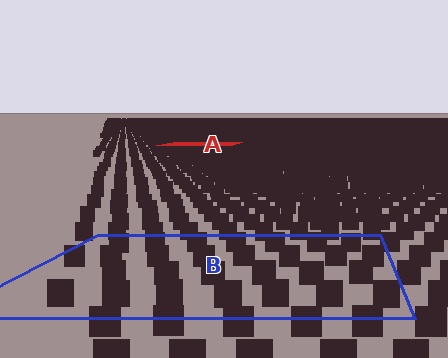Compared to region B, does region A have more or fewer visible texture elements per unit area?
Region A has more texture elements per unit area — they are packed more densely because it is farther away.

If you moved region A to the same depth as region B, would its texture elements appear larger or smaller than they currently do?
They would appear larger. At a closer depth, the same texture elements are projected at a bigger on-screen size.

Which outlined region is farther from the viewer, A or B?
Region A is farther from the viewer — the texture elements inside it appear smaller and more densely packed.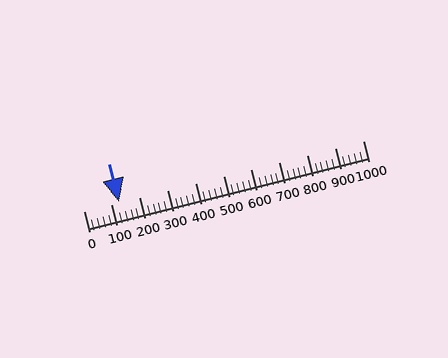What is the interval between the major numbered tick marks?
The major tick marks are spaced 100 units apart.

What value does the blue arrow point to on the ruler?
The blue arrow points to approximately 128.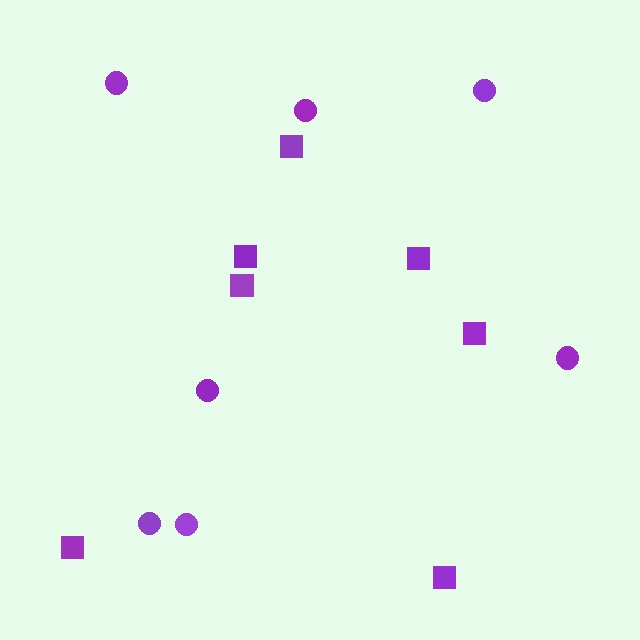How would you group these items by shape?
There are 2 groups: one group of circles (7) and one group of squares (7).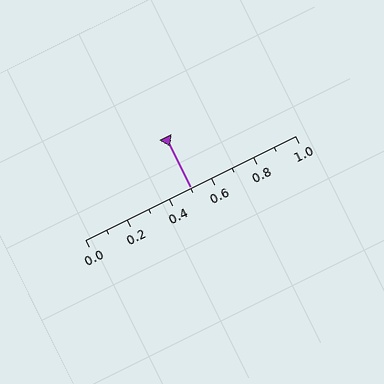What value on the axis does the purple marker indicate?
The marker indicates approximately 0.5.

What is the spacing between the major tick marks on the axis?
The major ticks are spaced 0.2 apart.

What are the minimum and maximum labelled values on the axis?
The axis runs from 0.0 to 1.0.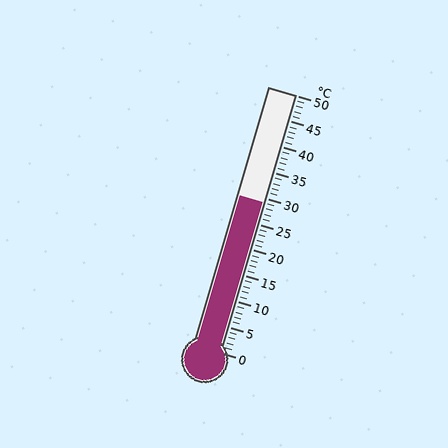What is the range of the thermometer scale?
The thermometer scale ranges from 0°C to 50°C.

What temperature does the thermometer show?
The thermometer shows approximately 29°C.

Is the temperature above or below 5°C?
The temperature is above 5°C.